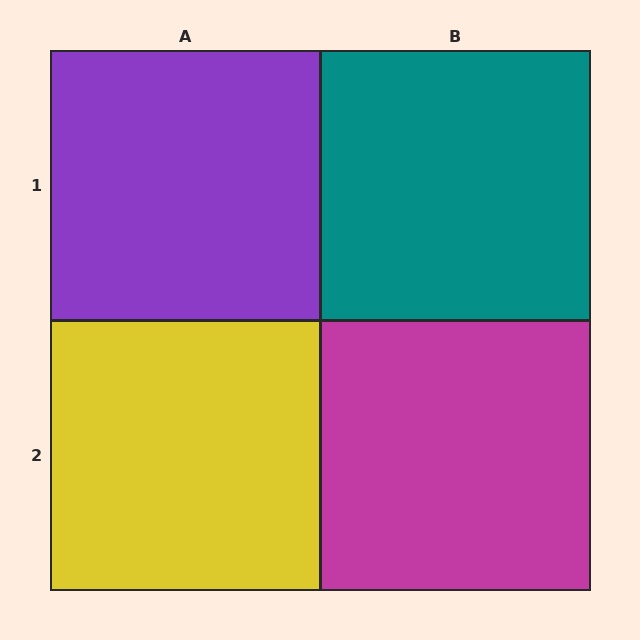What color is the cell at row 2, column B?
Magenta.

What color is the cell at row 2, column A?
Yellow.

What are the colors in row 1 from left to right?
Purple, teal.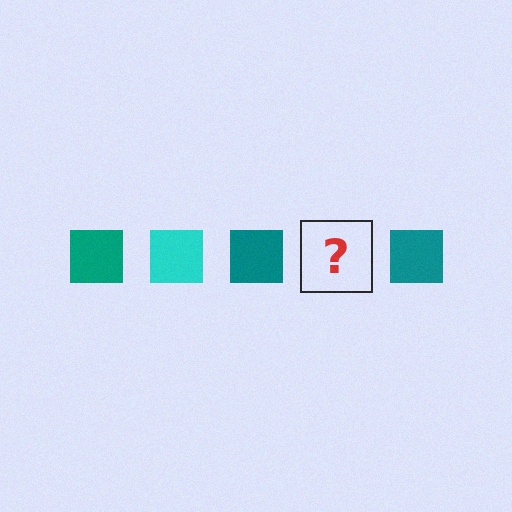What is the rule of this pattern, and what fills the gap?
The rule is that the pattern cycles through teal, cyan squares. The gap should be filled with a cyan square.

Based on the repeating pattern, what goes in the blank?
The blank should be a cyan square.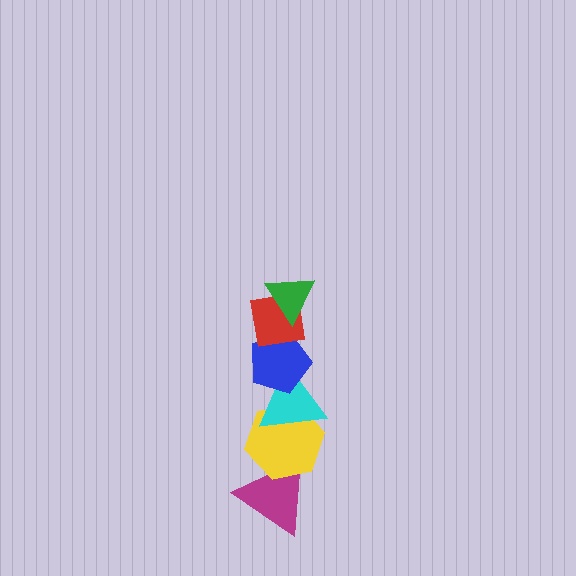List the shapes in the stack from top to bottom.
From top to bottom: the green triangle, the red square, the blue pentagon, the cyan triangle, the yellow hexagon, the magenta triangle.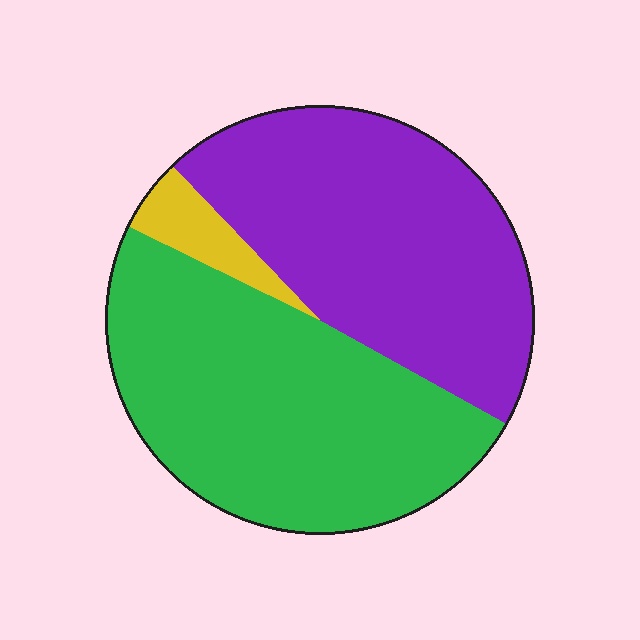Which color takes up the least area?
Yellow, at roughly 5%.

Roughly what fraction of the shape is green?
Green covers about 50% of the shape.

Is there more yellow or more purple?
Purple.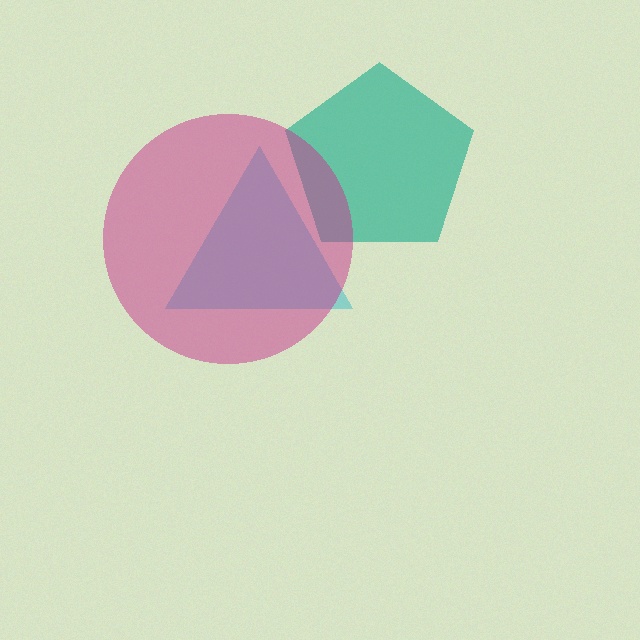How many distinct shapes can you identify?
There are 3 distinct shapes: a cyan triangle, a teal pentagon, a magenta circle.